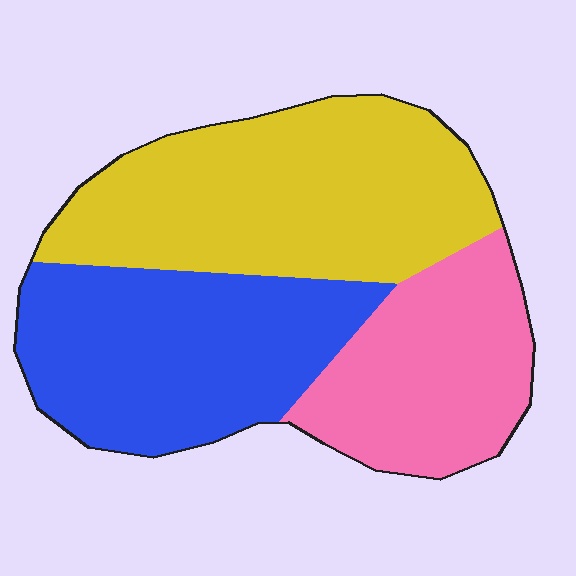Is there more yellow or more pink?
Yellow.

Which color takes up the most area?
Yellow, at roughly 40%.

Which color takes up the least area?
Pink, at roughly 25%.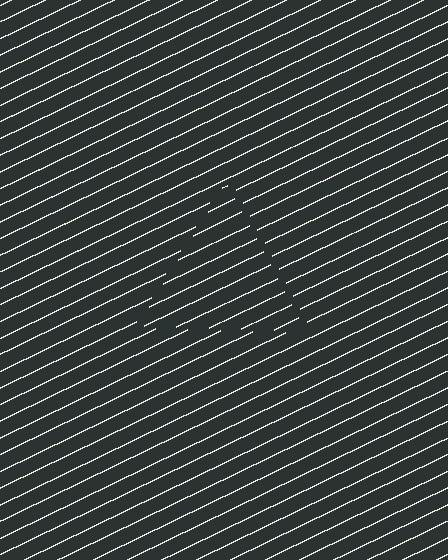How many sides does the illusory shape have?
3 sides — the line-ends trace a triangle.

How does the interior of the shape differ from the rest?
The interior of the shape contains the same grating, shifted by half a period — the contour is defined by the phase discontinuity where line-ends from the inner and outer gratings abut.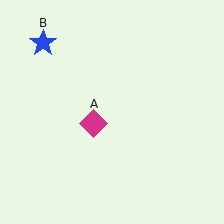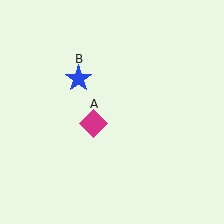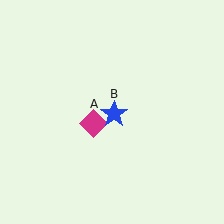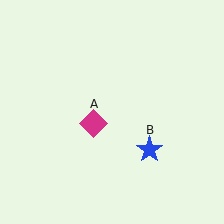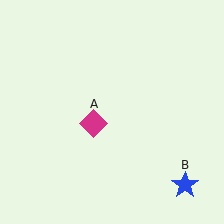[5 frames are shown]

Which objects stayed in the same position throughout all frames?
Magenta diamond (object A) remained stationary.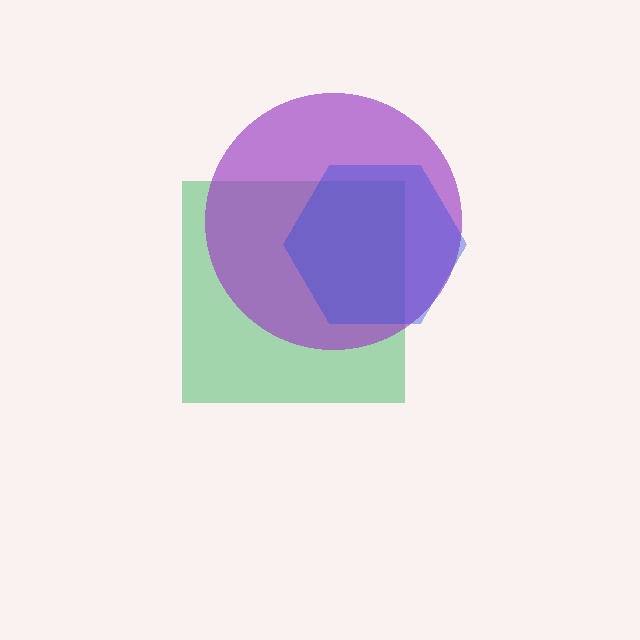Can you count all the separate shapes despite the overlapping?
Yes, there are 3 separate shapes.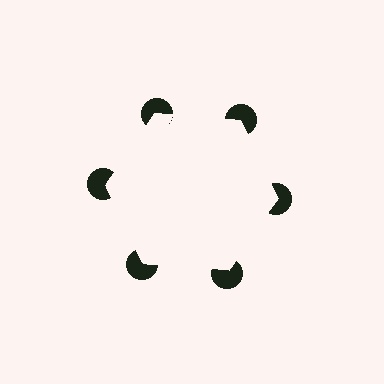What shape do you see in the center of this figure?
An illusory hexagon — its edges are inferred from the aligned wedge cuts in the pac-man discs, not physically drawn.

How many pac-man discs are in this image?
There are 6 — one at each vertex of the illusory hexagon.